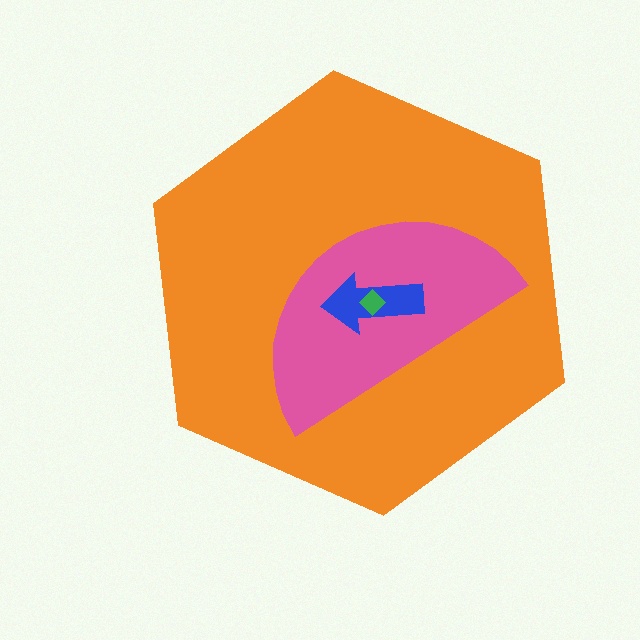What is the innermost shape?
The green diamond.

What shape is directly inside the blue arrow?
The green diamond.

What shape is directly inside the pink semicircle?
The blue arrow.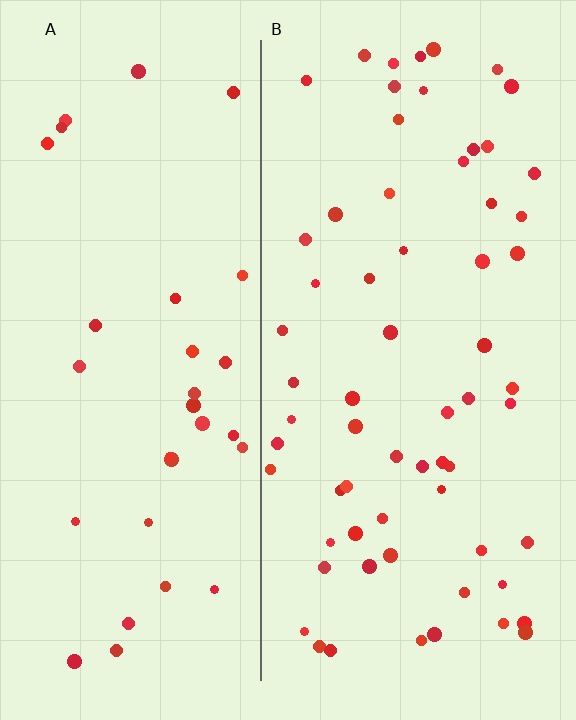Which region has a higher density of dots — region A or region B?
B (the right).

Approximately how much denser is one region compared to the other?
Approximately 2.0× — region B over region A.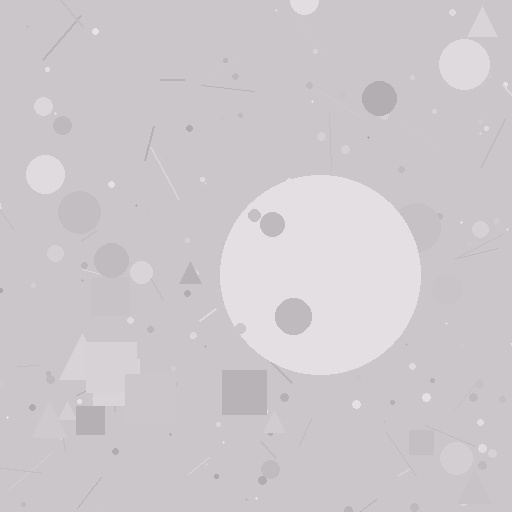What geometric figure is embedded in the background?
A circle is embedded in the background.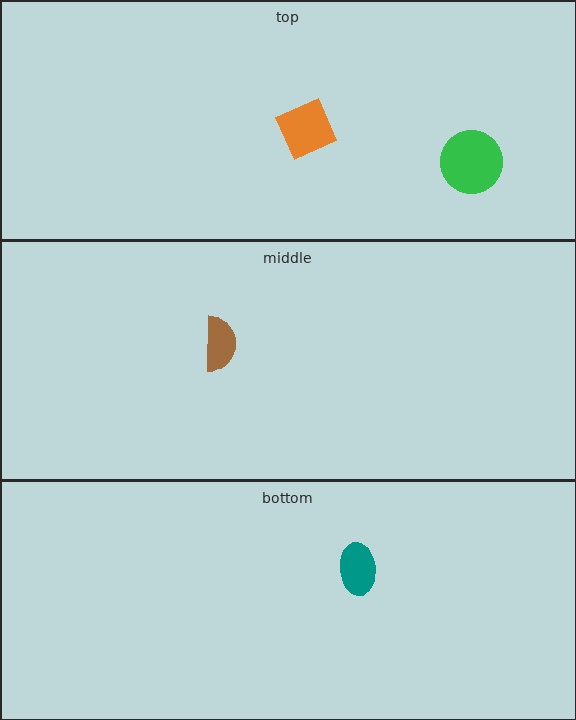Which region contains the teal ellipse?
The bottom region.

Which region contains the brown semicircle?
The middle region.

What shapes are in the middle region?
The brown semicircle.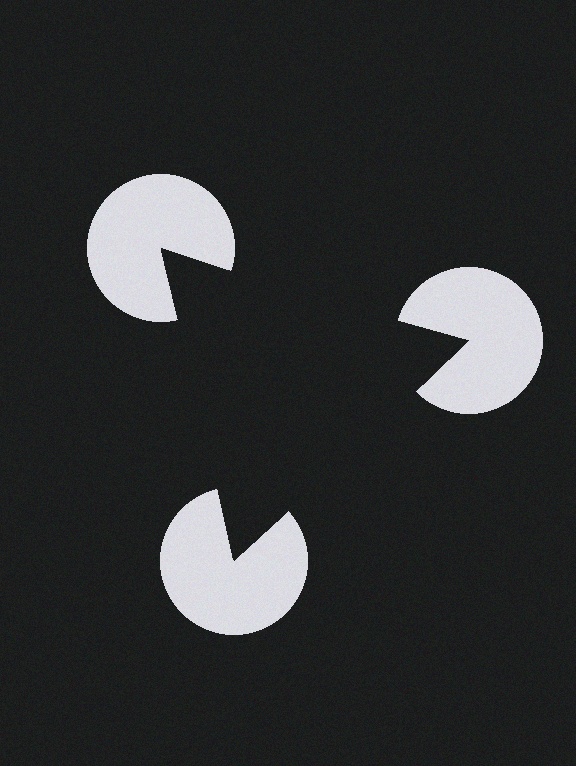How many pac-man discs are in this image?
There are 3 — one at each vertex of the illusory triangle.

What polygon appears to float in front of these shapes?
An illusory triangle — its edges are inferred from the aligned wedge cuts in the pac-man discs, not physically drawn.